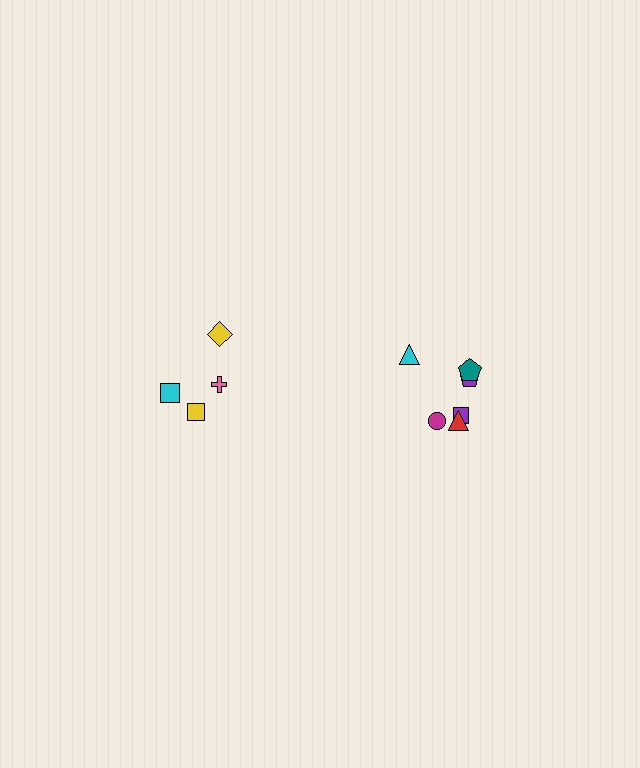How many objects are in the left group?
There are 4 objects.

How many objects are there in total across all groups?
There are 10 objects.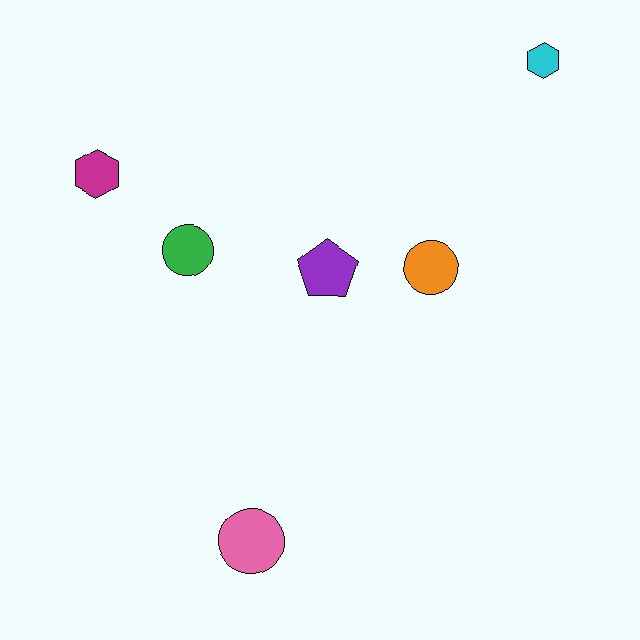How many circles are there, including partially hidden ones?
There are 3 circles.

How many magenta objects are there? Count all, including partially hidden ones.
There is 1 magenta object.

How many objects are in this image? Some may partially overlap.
There are 6 objects.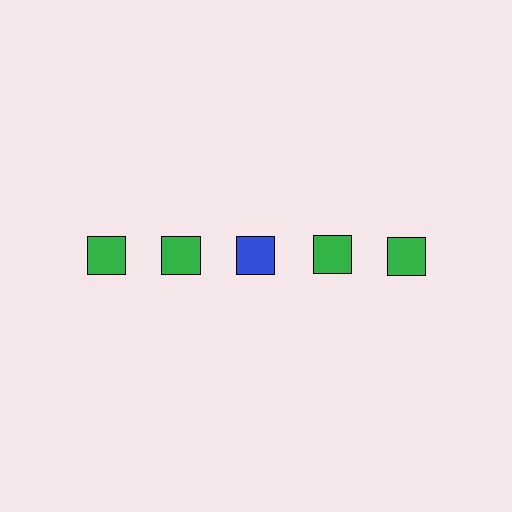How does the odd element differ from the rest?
It has a different color: blue instead of green.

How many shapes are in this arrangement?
There are 5 shapes arranged in a grid pattern.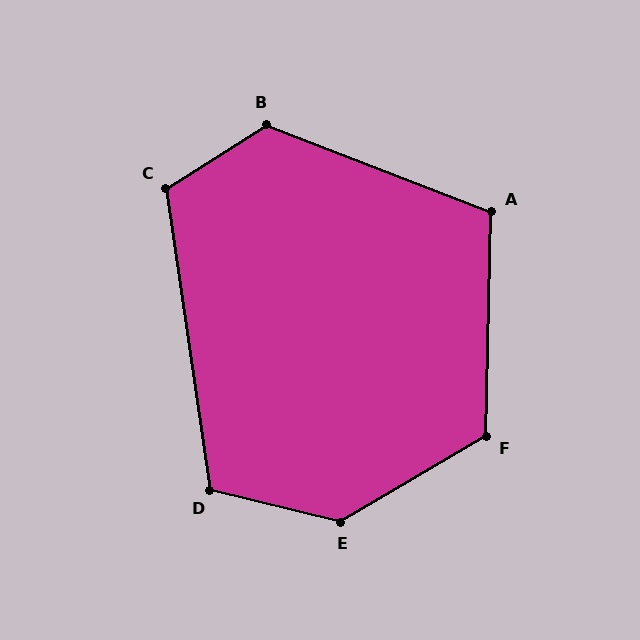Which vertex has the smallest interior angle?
A, at approximately 110 degrees.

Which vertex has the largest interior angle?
E, at approximately 136 degrees.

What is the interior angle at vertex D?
Approximately 112 degrees (obtuse).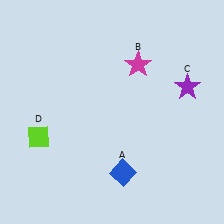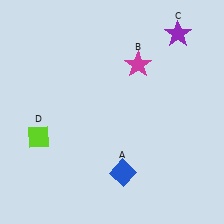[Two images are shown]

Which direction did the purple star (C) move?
The purple star (C) moved up.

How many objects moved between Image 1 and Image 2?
1 object moved between the two images.